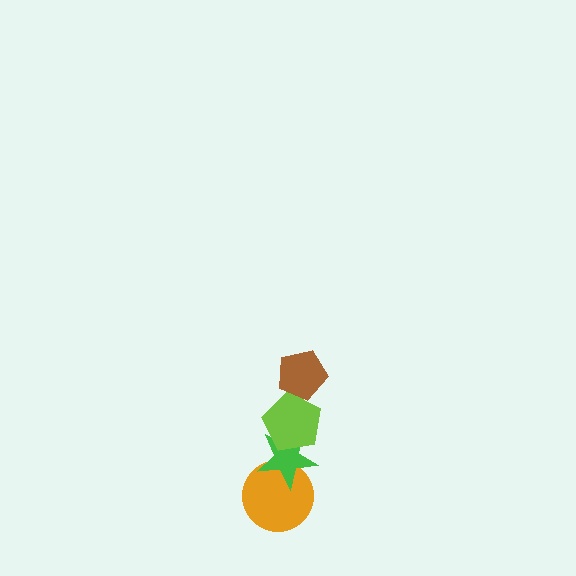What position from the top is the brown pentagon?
The brown pentagon is 1st from the top.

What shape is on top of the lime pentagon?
The brown pentagon is on top of the lime pentagon.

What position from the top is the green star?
The green star is 3rd from the top.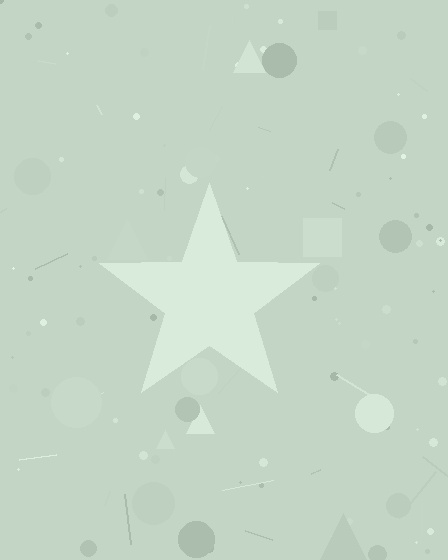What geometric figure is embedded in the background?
A star is embedded in the background.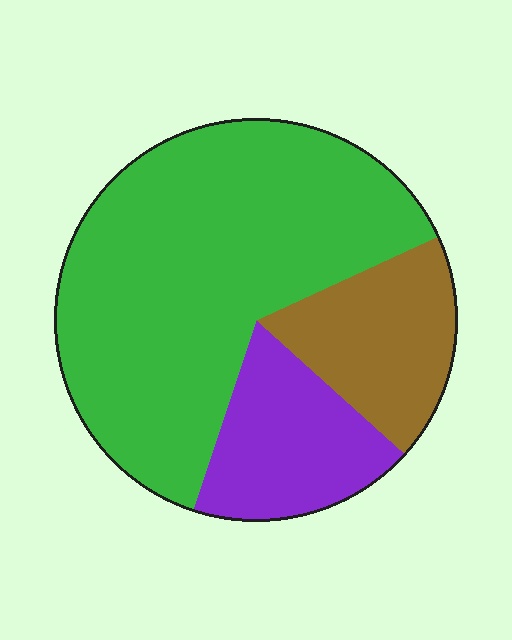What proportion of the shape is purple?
Purple takes up about one sixth (1/6) of the shape.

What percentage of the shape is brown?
Brown covers about 20% of the shape.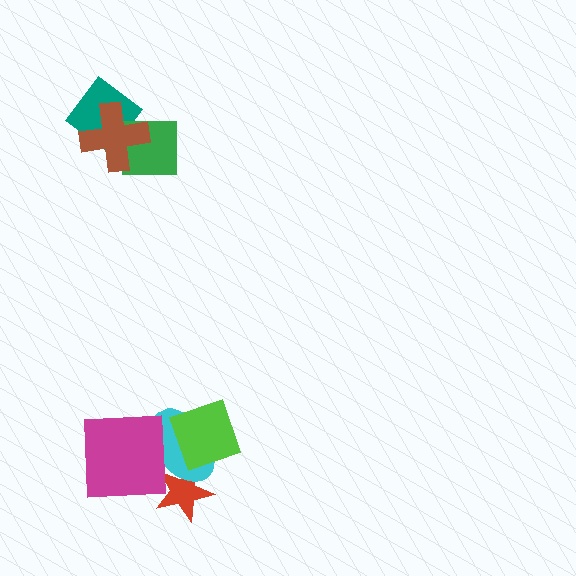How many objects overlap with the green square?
2 objects overlap with the green square.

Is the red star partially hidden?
Yes, it is partially covered by another shape.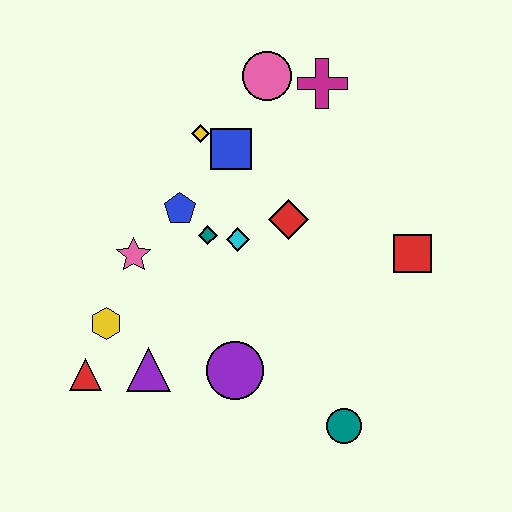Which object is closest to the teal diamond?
The cyan diamond is closest to the teal diamond.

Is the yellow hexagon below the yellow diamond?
Yes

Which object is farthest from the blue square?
The teal circle is farthest from the blue square.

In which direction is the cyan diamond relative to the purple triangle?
The cyan diamond is above the purple triangle.